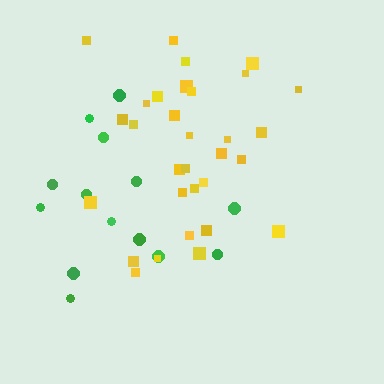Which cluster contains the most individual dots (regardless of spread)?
Yellow (31).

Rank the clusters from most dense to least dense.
yellow, green.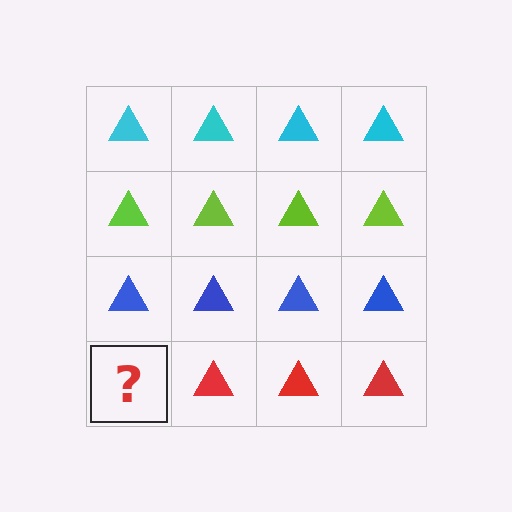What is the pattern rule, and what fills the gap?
The rule is that each row has a consistent color. The gap should be filled with a red triangle.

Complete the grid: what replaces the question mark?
The question mark should be replaced with a red triangle.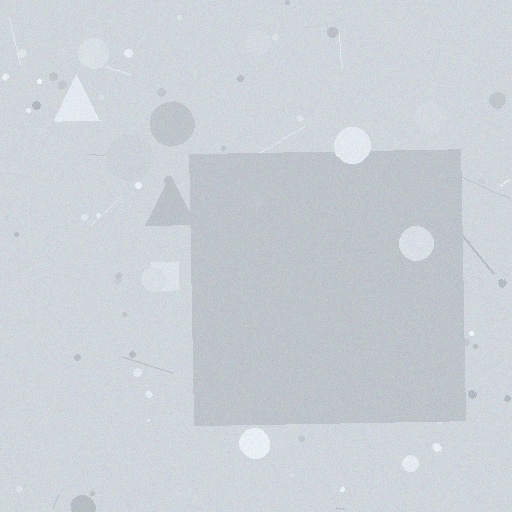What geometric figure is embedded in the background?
A square is embedded in the background.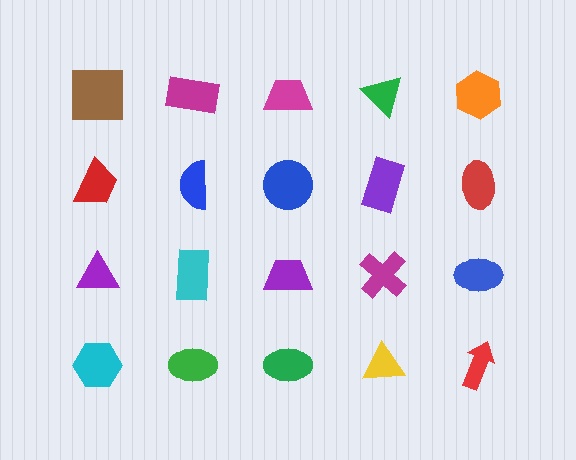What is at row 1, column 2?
A magenta rectangle.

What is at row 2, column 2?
A blue semicircle.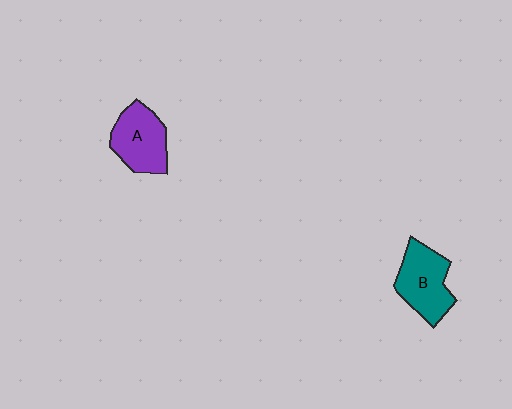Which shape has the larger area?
Shape B (teal).